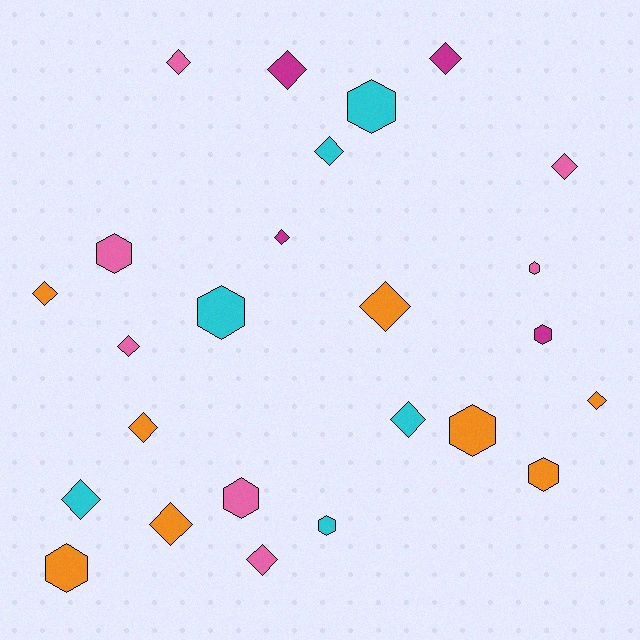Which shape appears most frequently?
Diamond, with 15 objects.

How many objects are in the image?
There are 25 objects.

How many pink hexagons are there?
There are 3 pink hexagons.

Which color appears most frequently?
Orange, with 8 objects.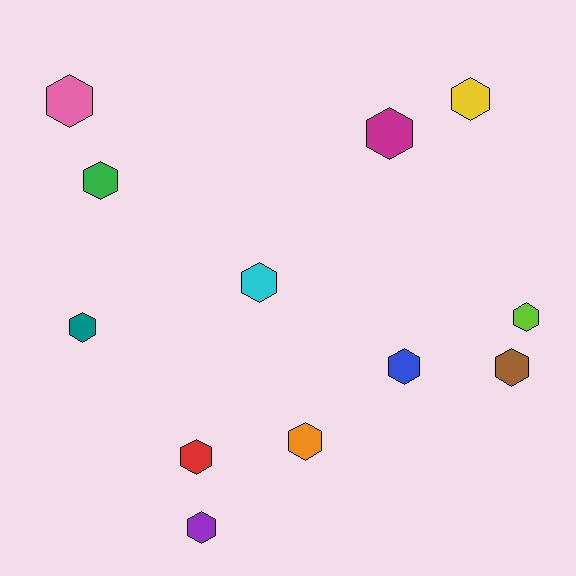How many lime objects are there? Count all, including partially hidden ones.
There is 1 lime object.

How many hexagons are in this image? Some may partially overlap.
There are 12 hexagons.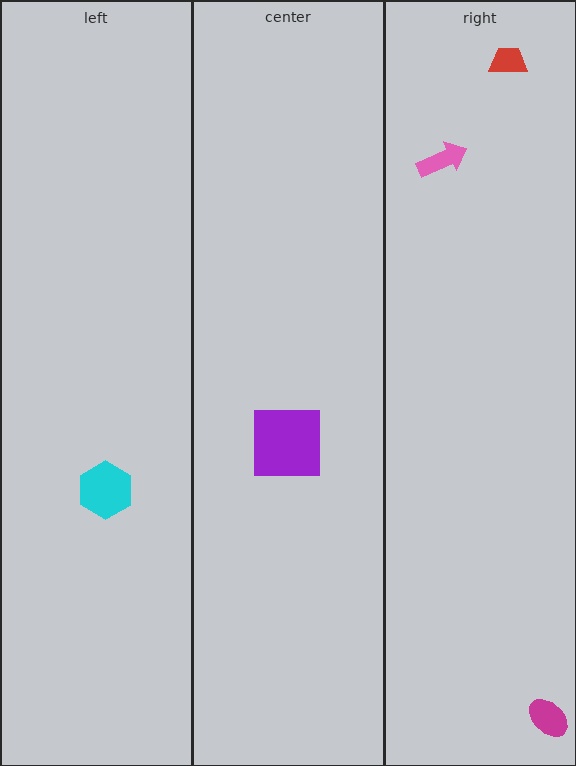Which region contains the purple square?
The center region.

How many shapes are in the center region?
1.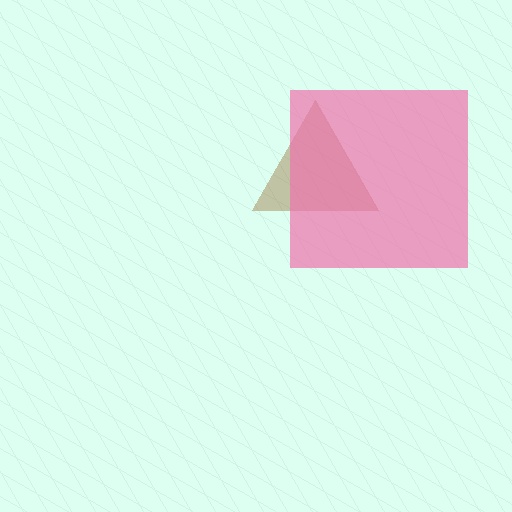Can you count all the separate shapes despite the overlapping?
Yes, there are 2 separate shapes.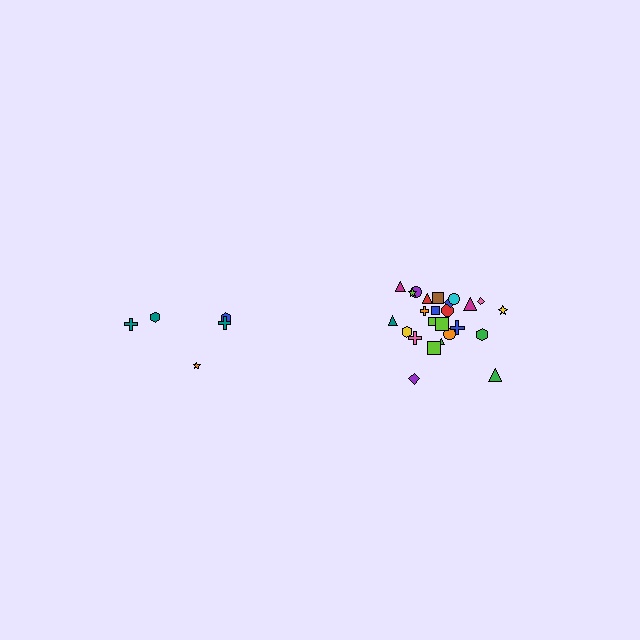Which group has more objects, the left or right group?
The right group.